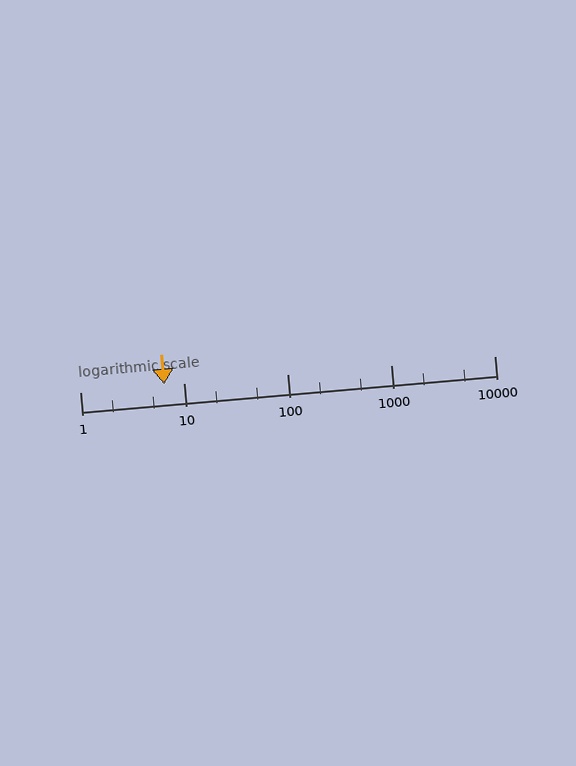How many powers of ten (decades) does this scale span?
The scale spans 4 decades, from 1 to 10000.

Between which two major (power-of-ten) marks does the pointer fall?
The pointer is between 1 and 10.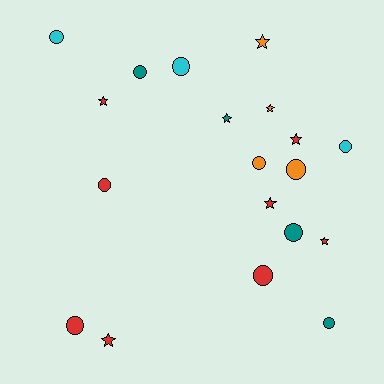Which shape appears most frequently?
Circle, with 11 objects.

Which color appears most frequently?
Red, with 8 objects.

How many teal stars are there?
There is 1 teal star.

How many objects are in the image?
There are 19 objects.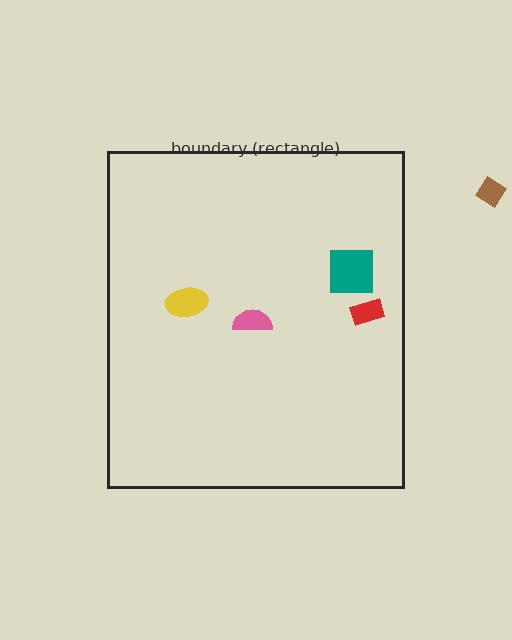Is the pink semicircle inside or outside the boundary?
Inside.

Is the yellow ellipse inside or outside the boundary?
Inside.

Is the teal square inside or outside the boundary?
Inside.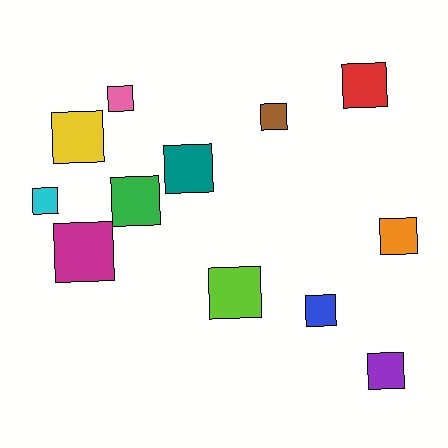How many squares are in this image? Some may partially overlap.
There are 12 squares.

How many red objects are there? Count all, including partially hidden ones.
There is 1 red object.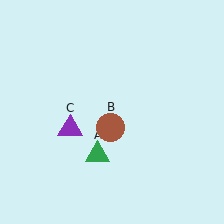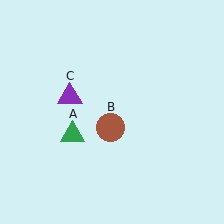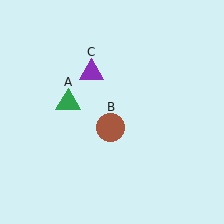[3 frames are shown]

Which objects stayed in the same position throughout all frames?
Brown circle (object B) remained stationary.